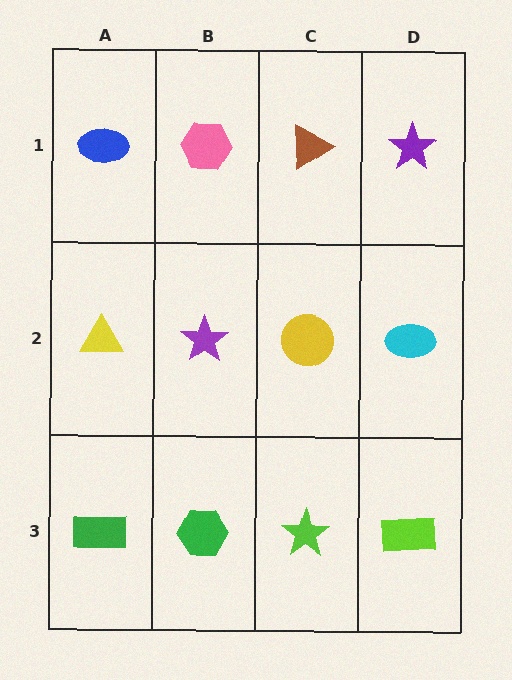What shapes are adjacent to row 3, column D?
A cyan ellipse (row 2, column D), a lime star (row 3, column C).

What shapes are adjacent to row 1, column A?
A yellow triangle (row 2, column A), a pink hexagon (row 1, column B).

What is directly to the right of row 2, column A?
A purple star.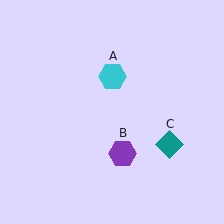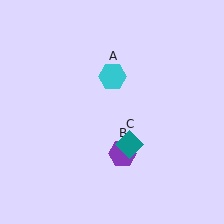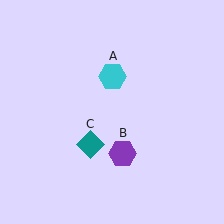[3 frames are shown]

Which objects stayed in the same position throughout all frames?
Cyan hexagon (object A) and purple hexagon (object B) remained stationary.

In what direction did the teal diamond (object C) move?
The teal diamond (object C) moved left.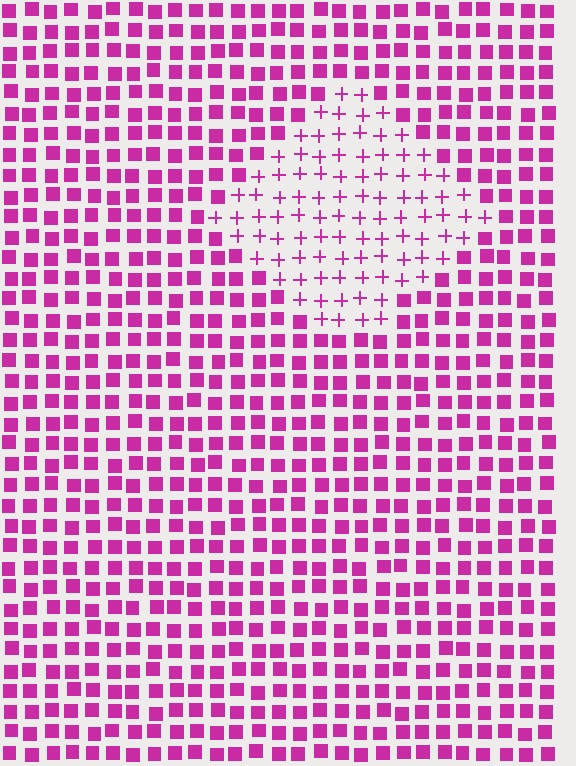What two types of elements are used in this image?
The image uses plus signs inside the diamond region and squares outside it.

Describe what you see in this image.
The image is filled with small magenta elements arranged in a uniform grid. A diamond-shaped region contains plus signs, while the surrounding area contains squares. The boundary is defined purely by the change in element shape.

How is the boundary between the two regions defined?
The boundary is defined by a change in element shape: plus signs inside vs. squares outside. All elements share the same color and spacing.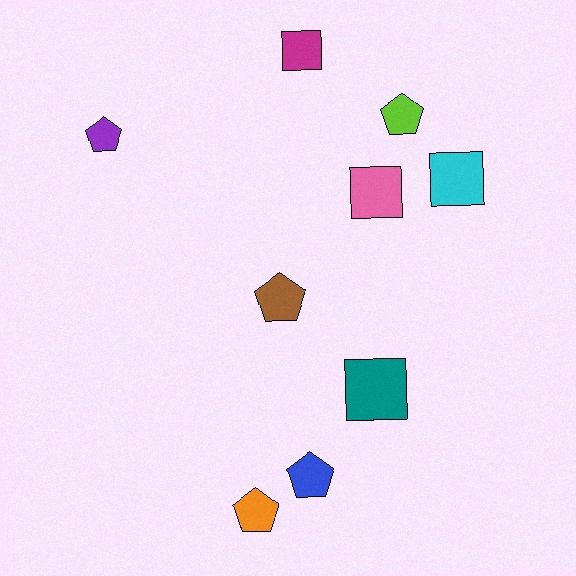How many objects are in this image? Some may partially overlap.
There are 9 objects.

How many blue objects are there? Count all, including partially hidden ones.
There is 1 blue object.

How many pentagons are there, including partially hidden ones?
There are 5 pentagons.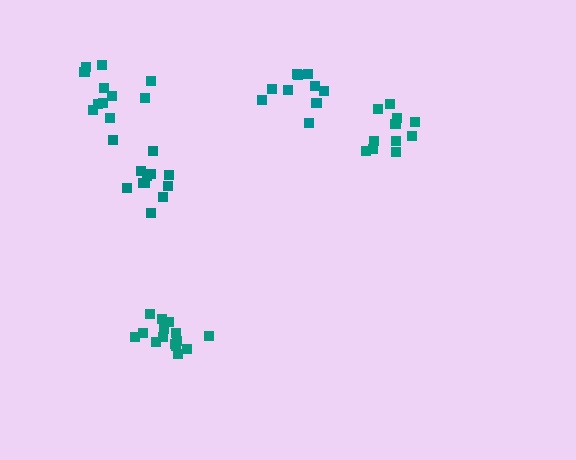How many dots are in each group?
Group 1: 12 dots, Group 2: 10 dots, Group 3: 12 dots, Group 4: 11 dots, Group 5: 15 dots (60 total).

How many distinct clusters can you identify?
There are 5 distinct clusters.